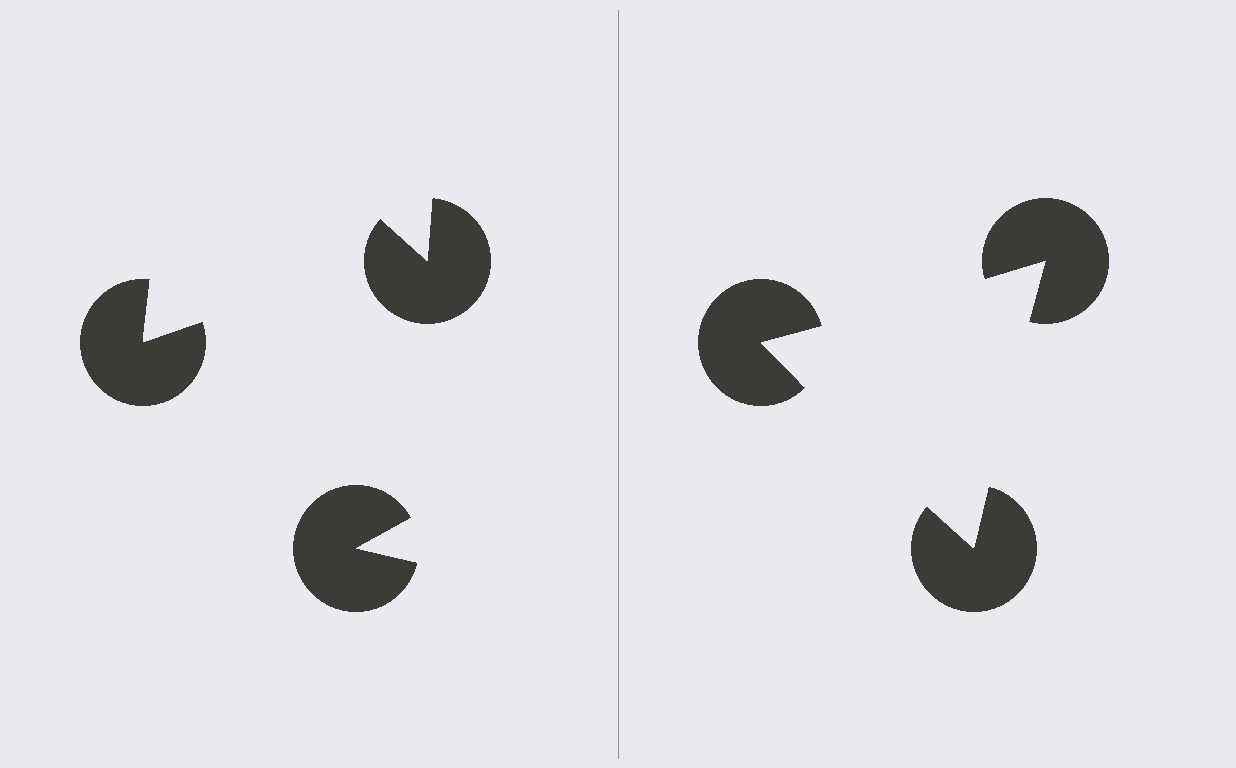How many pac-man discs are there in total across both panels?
6 — 3 on each side.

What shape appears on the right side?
An illusory triangle.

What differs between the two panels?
The pac-man discs are positioned identically on both sides; only the wedge orientations differ. On the right they align to a triangle; on the left they are misaligned.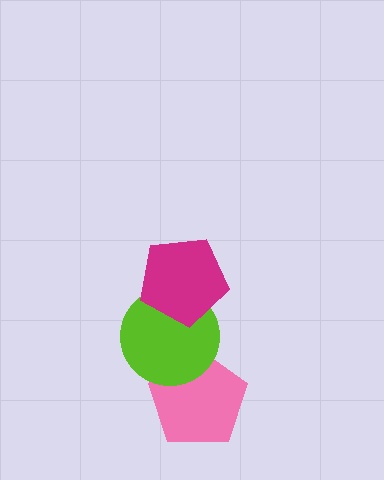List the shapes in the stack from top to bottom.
From top to bottom: the magenta pentagon, the lime circle, the pink pentagon.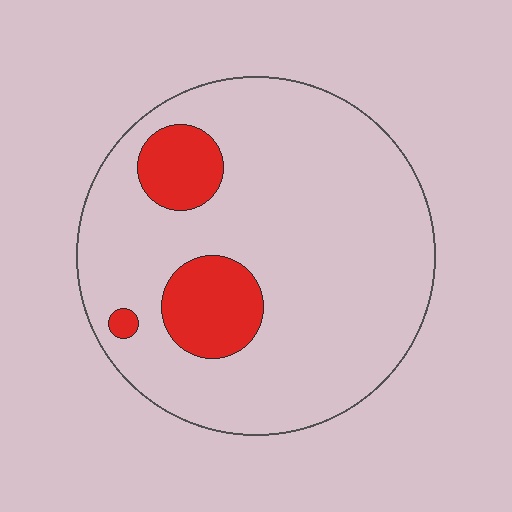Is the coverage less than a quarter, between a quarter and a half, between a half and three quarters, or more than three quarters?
Less than a quarter.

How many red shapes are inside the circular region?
3.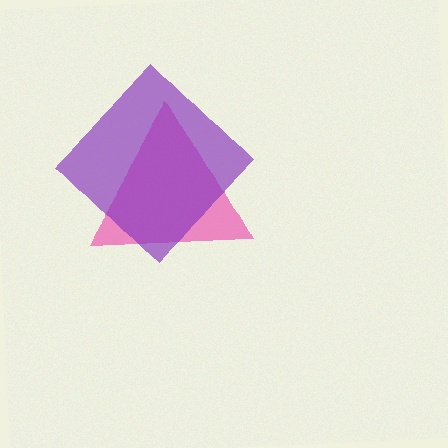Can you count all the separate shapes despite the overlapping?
Yes, there are 2 separate shapes.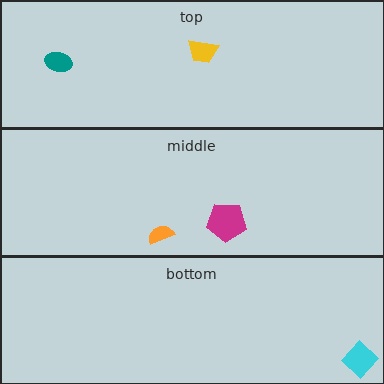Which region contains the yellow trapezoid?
The top region.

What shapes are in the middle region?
The magenta pentagon, the orange semicircle.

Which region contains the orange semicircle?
The middle region.